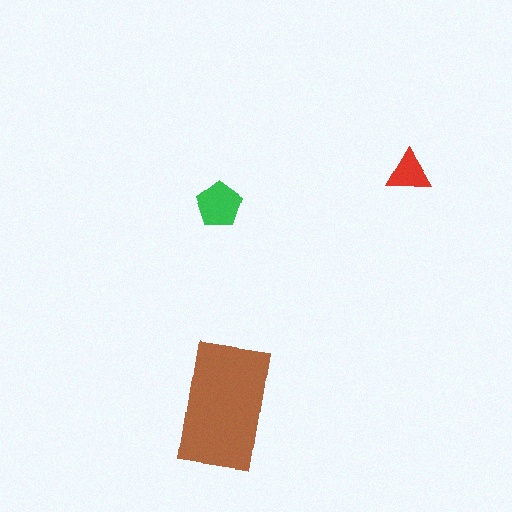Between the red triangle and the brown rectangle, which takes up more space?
The brown rectangle.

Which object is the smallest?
The red triangle.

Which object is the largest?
The brown rectangle.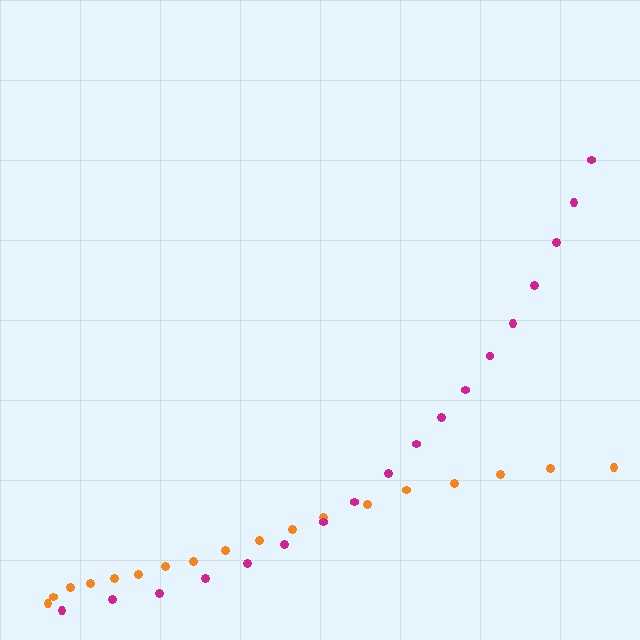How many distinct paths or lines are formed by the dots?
There are 2 distinct paths.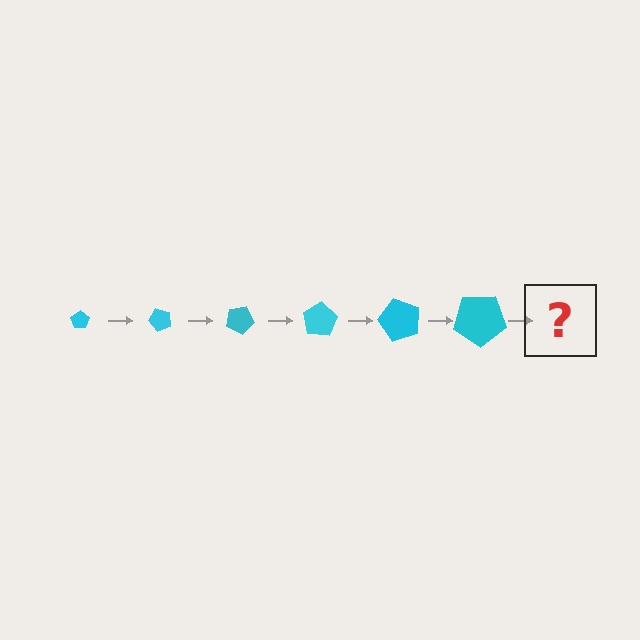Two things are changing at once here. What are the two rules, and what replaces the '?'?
The two rules are that the pentagon grows larger each step and it rotates 50 degrees each step. The '?' should be a pentagon, larger than the previous one and rotated 300 degrees from the start.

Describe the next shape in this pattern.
It should be a pentagon, larger than the previous one and rotated 300 degrees from the start.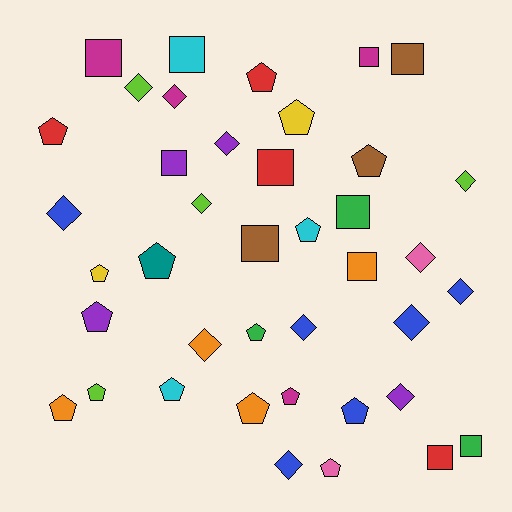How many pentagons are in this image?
There are 16 pentagons.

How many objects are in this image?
There are 40 objects.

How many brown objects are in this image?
There are 3 brown objects.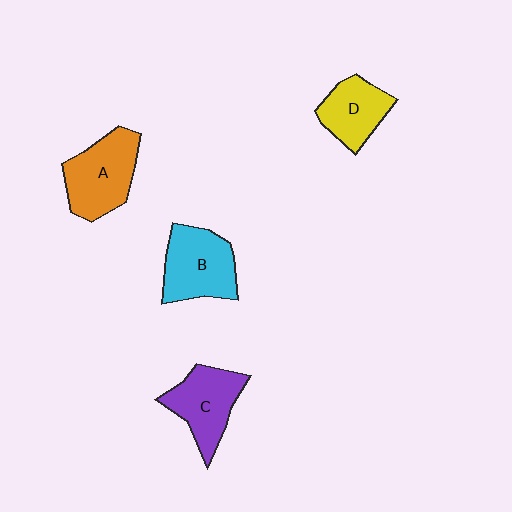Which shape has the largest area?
Shape A (orange).